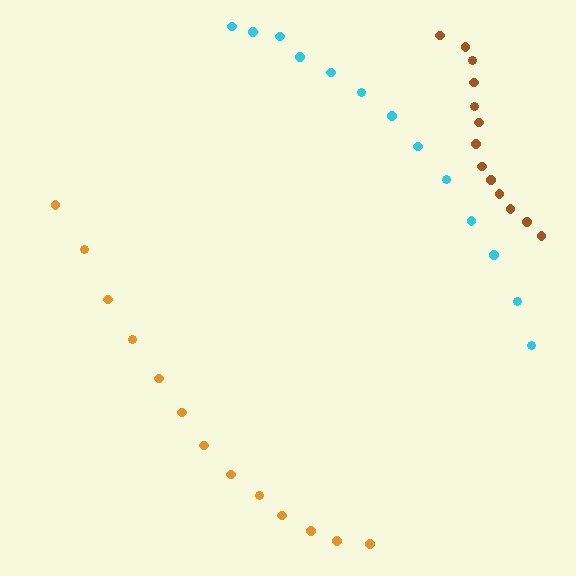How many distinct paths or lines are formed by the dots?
There are 3 distinct paths.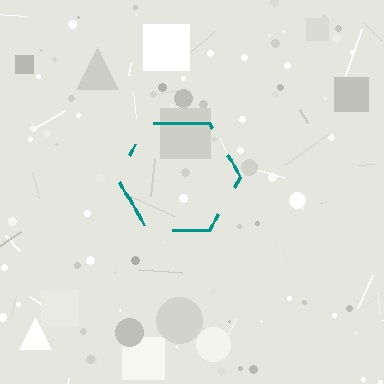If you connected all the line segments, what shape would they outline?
They would outline a hexagon.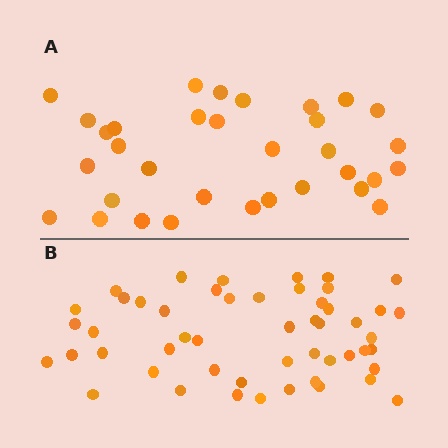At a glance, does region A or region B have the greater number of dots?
Region B (the bottom region) has more dots.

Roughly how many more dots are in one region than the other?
Region B has approximately 20 more dots than region A.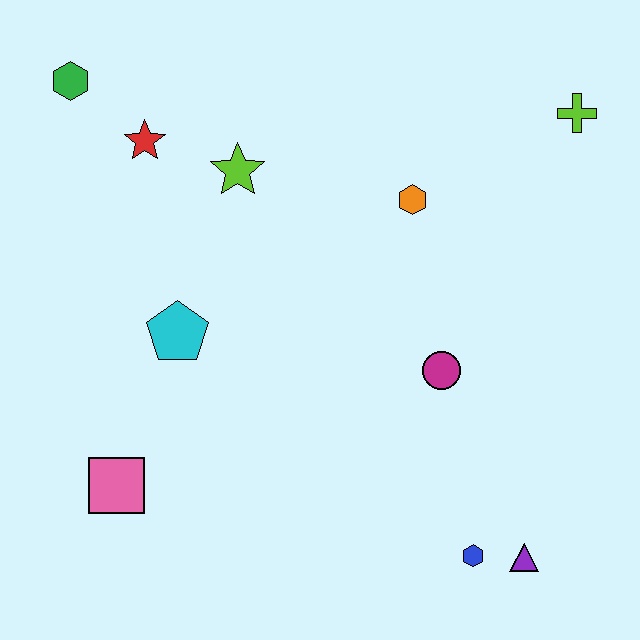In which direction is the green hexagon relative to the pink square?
The green hexagon is above the pink square.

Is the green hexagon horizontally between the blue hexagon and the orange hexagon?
No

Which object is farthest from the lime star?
The purple triangle is farthest from the lime star.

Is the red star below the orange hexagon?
No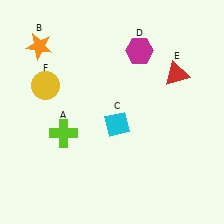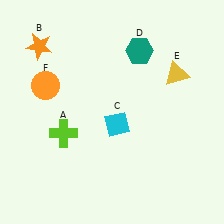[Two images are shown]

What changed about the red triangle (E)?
In Image 1, E is red. In Image 2, it changed to yellow.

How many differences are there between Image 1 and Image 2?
There are 3 differences between the two images.